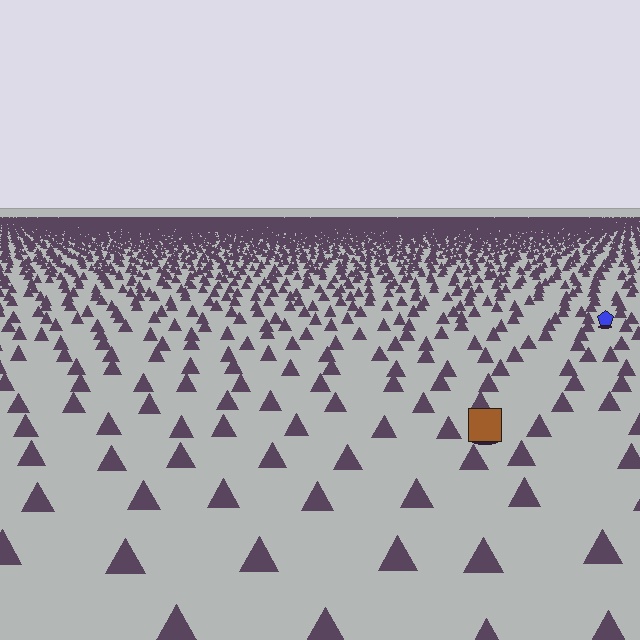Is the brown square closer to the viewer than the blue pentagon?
Yes. The brown square is closer — you can tell from the texture gradient: the ground texture is coarser near it.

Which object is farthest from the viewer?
The blue pentagon is farthest from the viewer. It appears smaller and the ground texture around it is denser.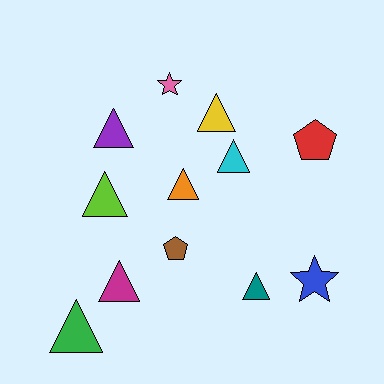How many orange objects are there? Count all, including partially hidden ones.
There is 1 orange object.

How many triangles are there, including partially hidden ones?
There are 8 triangles.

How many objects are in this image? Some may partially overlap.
There are 12 objects.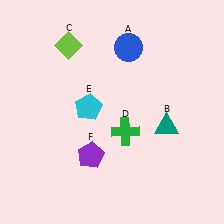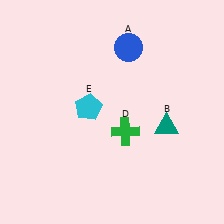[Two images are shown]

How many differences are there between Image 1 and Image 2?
There are 2 differences between the two images.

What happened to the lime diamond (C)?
The lime diamond (C) was removed in Image 2. It was in the top-left area of Image 1.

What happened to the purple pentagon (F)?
The purple pentagon (F) was removed in Image 2. It was in the bottom-left area of Image 1.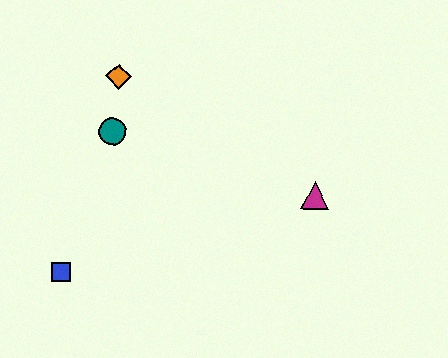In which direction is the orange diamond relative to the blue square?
The orange diamond is above the blue square.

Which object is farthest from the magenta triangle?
The blue square is farthest from the magenta triangle.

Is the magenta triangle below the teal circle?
Yes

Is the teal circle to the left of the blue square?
No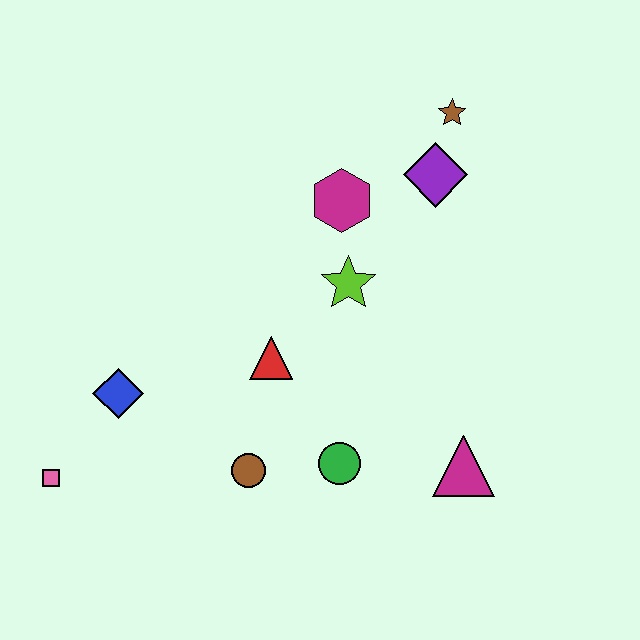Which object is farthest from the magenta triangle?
The pink square is farthest from the magenta triangle.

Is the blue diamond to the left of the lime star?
Yes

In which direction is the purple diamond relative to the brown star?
The purple diamond is below the brown star.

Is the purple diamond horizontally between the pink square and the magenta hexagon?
No